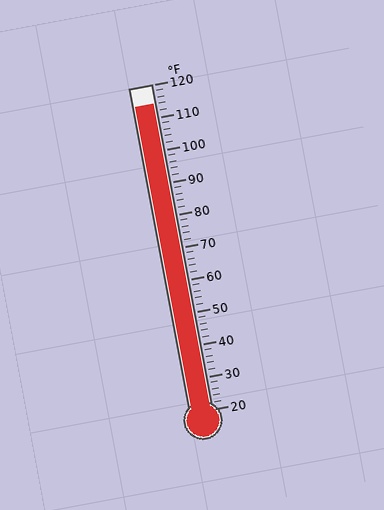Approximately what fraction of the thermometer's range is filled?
The thermometer is filled to approximately 95% of its range.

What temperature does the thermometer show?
The thermometer shows approximately 114°F.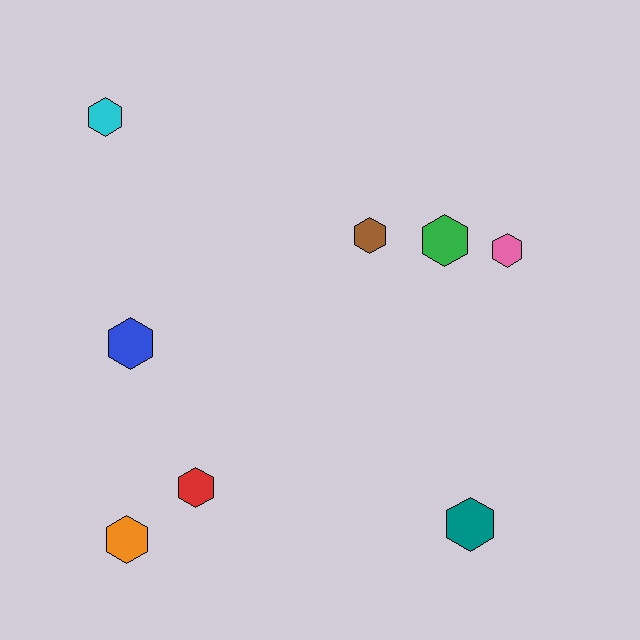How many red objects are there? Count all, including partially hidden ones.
There is 1 red object.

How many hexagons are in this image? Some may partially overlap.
There are 8 hexagons.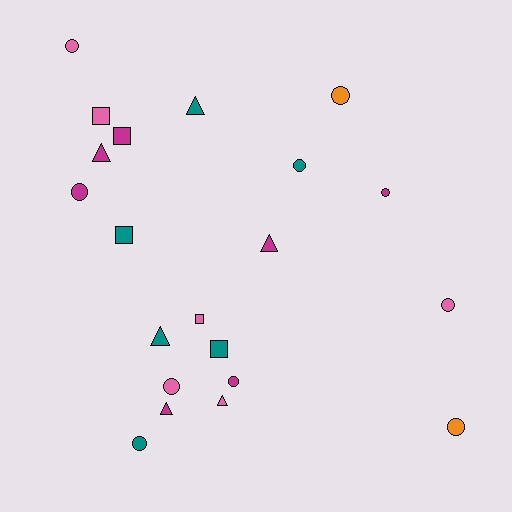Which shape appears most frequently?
Circle, with 10 objects.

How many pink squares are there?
There are 2 pink squares.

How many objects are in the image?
There are 21 objects.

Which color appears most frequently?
Magenta, with 7 objects.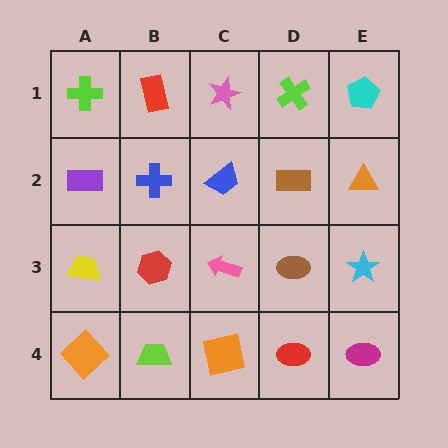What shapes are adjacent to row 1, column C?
A blue trapezoid (row 2, column C), a red rectangle (row 1, column B), a lime cross (row 1, column D).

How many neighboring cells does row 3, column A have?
3.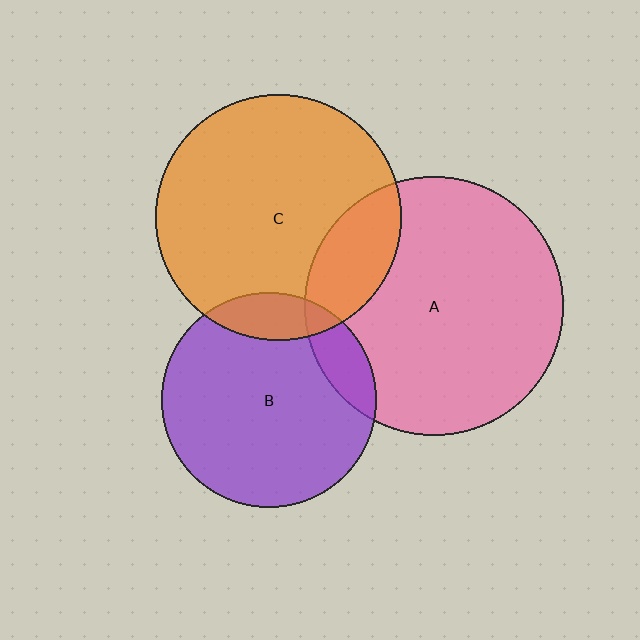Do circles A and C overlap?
Yes.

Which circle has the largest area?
Circle A (pink).